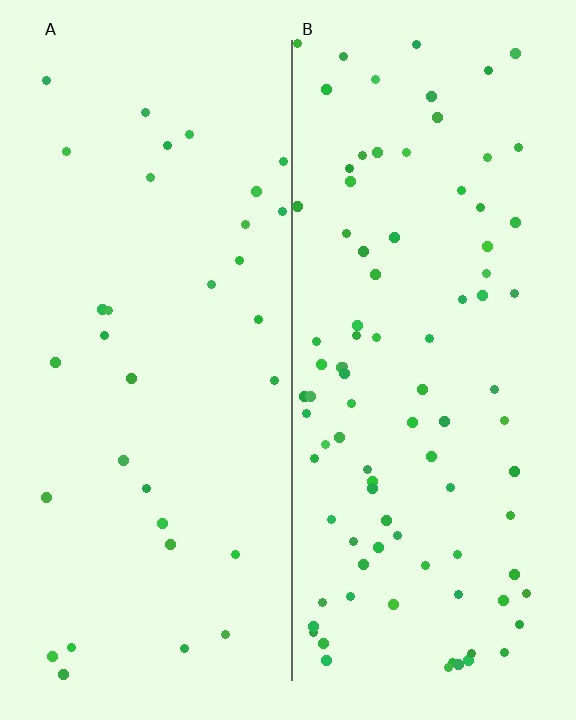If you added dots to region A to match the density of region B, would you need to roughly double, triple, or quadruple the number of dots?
Approximately triple.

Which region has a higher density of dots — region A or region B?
B (the right).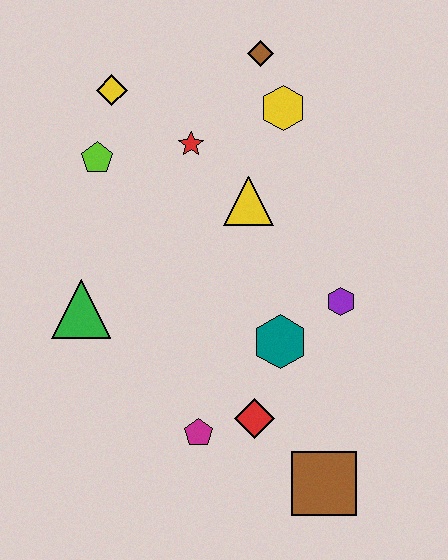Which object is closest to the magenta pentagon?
The red diamond is closest to the magenta pentagon.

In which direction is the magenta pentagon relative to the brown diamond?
The magenta pentagon is below the brown diamond.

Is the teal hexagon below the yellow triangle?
Yes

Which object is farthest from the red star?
The brown square is farthest from the red star.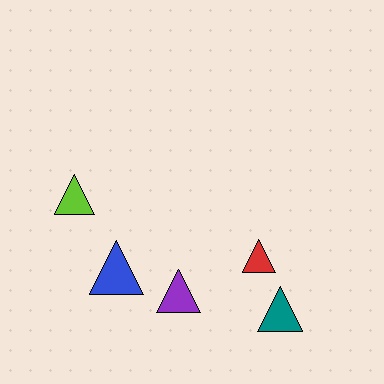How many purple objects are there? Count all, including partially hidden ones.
There is 1 purple object.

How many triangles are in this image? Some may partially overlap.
There are 5 triangles.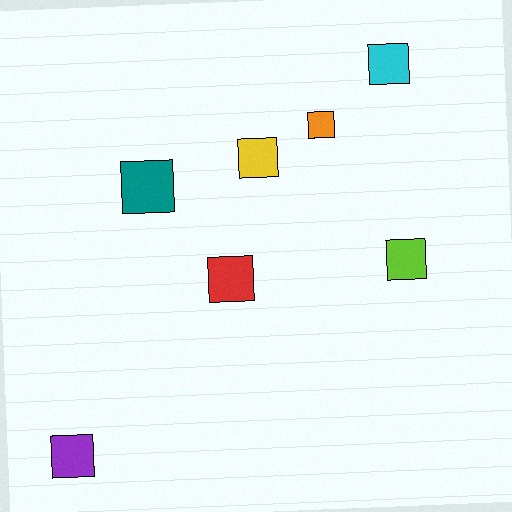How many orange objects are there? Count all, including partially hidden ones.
There is 1 orange object.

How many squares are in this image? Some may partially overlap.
There are 7 squares.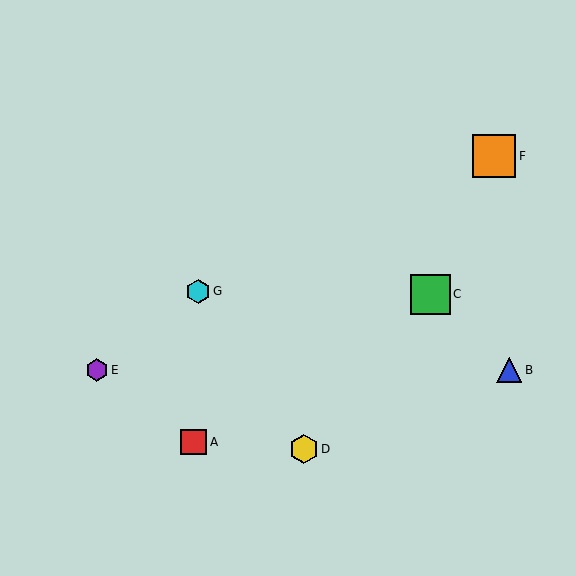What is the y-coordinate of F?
Object F is at y≈156.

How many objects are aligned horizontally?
2 objects (B, E) are aligned horizontally.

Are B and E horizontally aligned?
Yes, both are at y≈370.